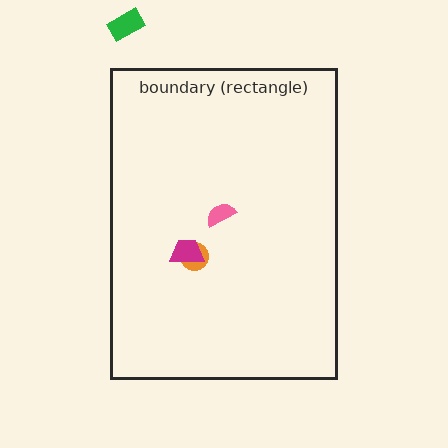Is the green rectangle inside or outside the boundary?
Outside.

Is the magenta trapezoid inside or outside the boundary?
Inside.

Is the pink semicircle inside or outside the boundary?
Inside.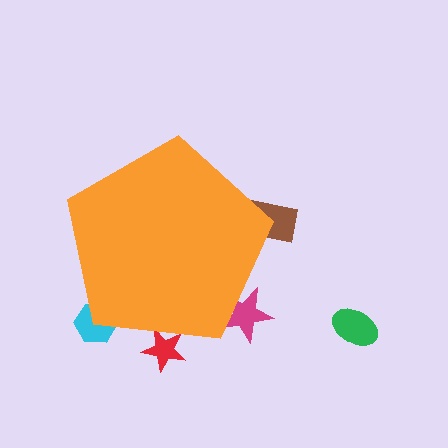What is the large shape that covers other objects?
An orange pentagon.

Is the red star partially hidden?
Yes, the red star is partially hidden behind the orange pentagon.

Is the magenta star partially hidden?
Yes, the magenta star is partially hidden behind the orange pentagon.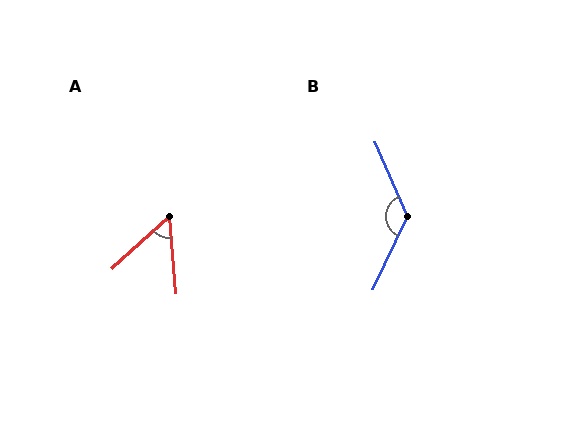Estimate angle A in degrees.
Approximately 53 degrees.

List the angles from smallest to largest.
A (53°), B (132°).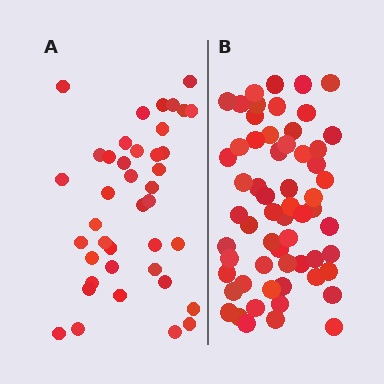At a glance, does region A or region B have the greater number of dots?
Region B (the right region) has more dots.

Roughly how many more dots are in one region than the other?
Region B has approximately 20 more dots than region A.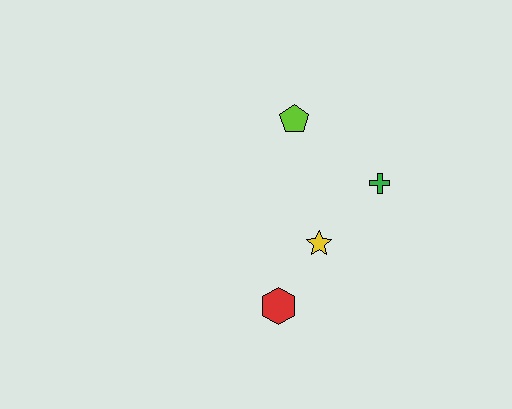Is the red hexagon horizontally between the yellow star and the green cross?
No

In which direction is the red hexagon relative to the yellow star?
The red hexagon is below the yellow star.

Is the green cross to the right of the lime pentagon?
Yes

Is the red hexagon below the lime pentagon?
Yes